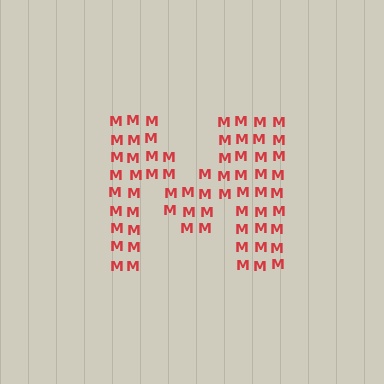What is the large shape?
The large shape is the letter M.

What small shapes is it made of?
It is made of small letter M's.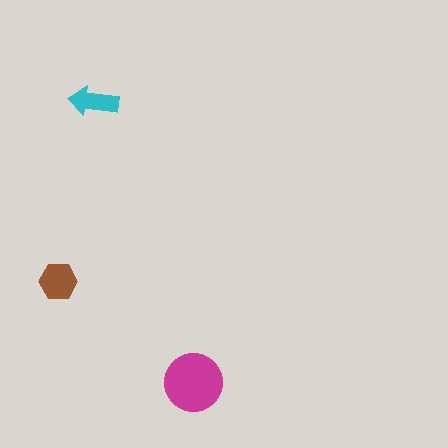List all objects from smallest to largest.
The cyan arrow, the brown hexagon, the magenta circle.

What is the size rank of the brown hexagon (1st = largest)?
2nd.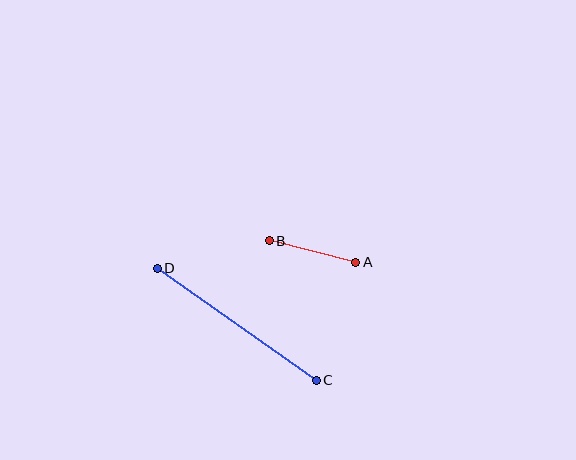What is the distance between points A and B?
The distance is approximately 89 pixels.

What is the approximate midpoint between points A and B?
The midpoint is at approximately (312, 251) pixels.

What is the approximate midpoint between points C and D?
The midpoint is at approximately (237, 324) pixels.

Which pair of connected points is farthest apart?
Points C and D are farthest apart.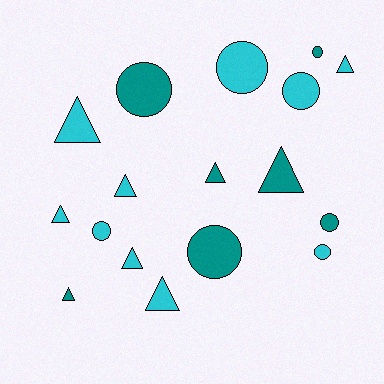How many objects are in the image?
There are 17 objects.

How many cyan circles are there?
There are 4 cyan circles.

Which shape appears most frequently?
Triangle, with 9 objects.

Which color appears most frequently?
Cyan, with 10 objects.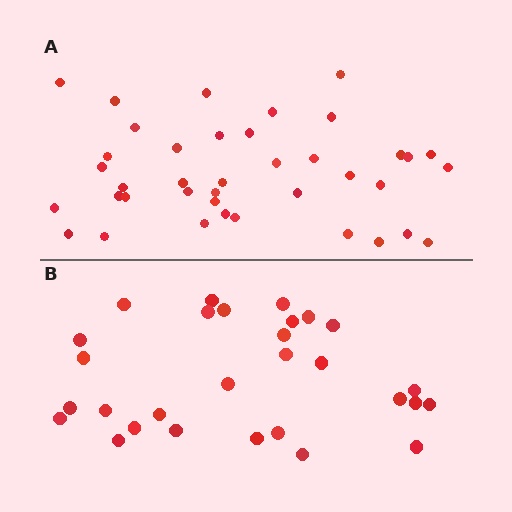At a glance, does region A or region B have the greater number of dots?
Region A (the top region) has more dots.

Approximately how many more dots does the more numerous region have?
Region A has roughly 10 or so more dots than region B.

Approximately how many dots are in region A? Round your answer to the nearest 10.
About 40 dots. (The exact count is 39, which rounds to 40.)